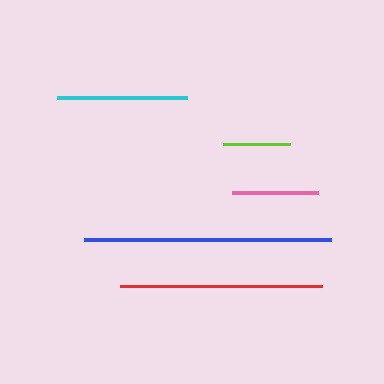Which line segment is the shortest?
The lime line is the shortest at approximately 67 pixels.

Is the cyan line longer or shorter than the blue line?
The blue line is longer than the cyan line.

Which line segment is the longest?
The blue line is the longest at approximately 248 pixels.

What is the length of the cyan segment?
The cyan segment is approximately 130 pixels long.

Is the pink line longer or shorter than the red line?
The red line is longer than the pink line.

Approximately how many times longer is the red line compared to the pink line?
The red line is approximately 2.4 times the length of the pink line.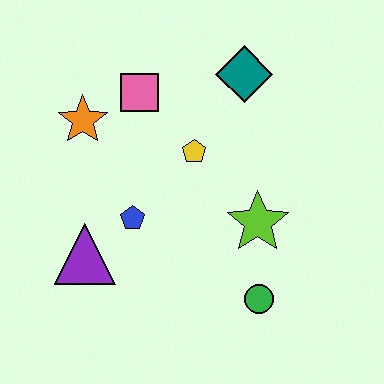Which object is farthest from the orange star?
The green circle is farthest from the orange star.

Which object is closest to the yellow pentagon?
The pink square is closest to the yellow pentagon.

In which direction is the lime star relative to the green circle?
The lime star is above the green circle.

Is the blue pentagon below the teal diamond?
Yes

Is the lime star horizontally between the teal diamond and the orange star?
No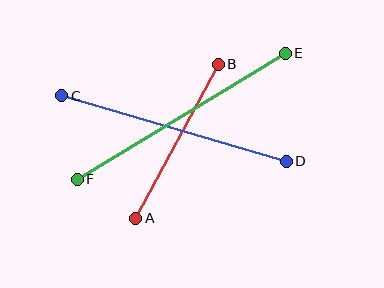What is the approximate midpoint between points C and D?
The midpoint is at approximately (174, 128) pixels.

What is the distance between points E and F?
The distance is approximately 243 pixels.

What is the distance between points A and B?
The distance is approximately 175 pixels.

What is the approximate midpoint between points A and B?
The midpoint is at approximately (177, 141) pixels.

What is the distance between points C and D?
The distance is approximately 234 pixels.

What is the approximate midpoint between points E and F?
The midpoint is at approximately (181, 116) pixels.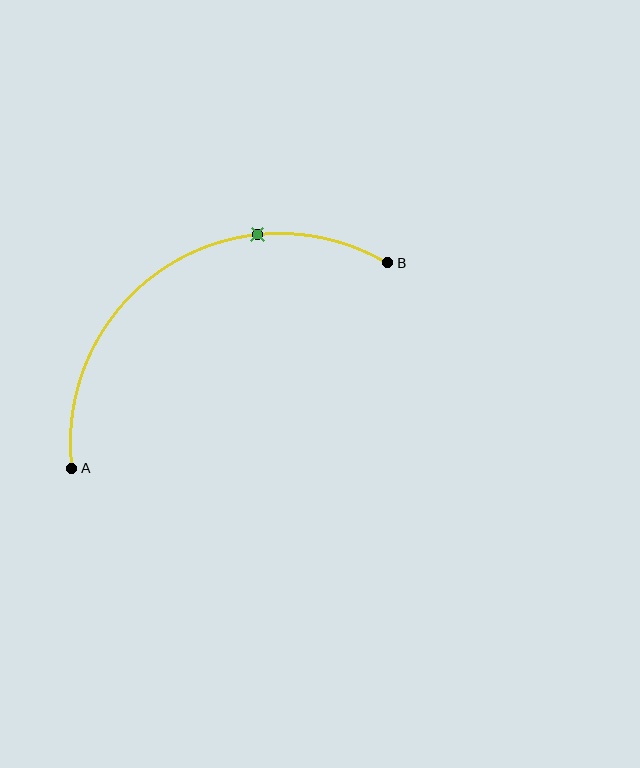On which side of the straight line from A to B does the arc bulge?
The arc bulges above the straight line connecting A and B.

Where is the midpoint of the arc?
The arc midpoint is the point on the curve farthest from the straight line joining A and B. It sits above that line.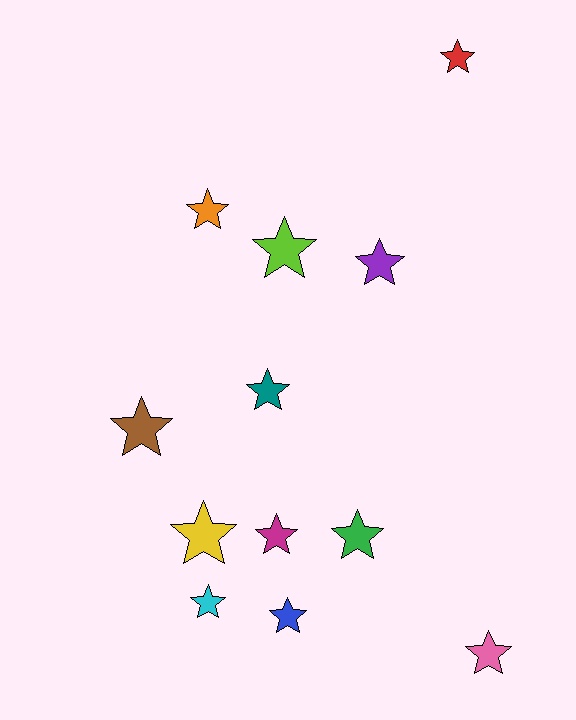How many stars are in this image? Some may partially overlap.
There are 12 stars.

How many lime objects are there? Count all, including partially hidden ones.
There is 1 lime object.